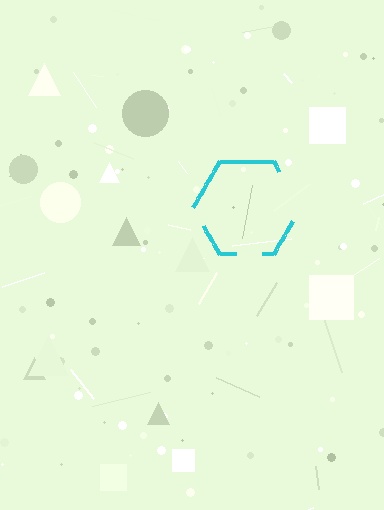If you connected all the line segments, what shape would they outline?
They would outline a hexagon.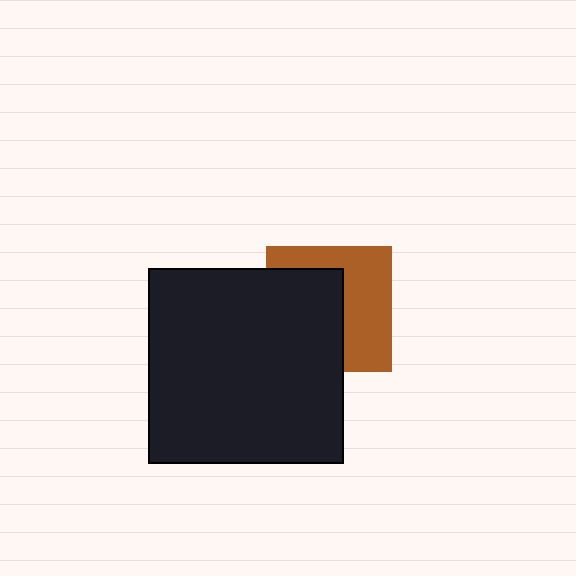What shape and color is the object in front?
The object in front is a black square.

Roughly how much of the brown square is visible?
About half of it is visible (roughly 49%).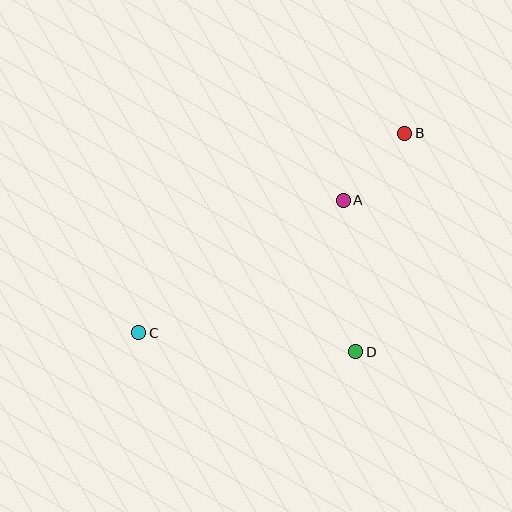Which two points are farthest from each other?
Points B and C are farthest from each other.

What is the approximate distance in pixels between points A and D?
The distance between A and D is approximately 152 pixels.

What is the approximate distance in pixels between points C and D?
The distance between C and D is approximately 218 pixels.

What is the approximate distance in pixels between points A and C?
The distance between A and C is approximately 244 pixels.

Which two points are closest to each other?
Points A and B are closest to each other.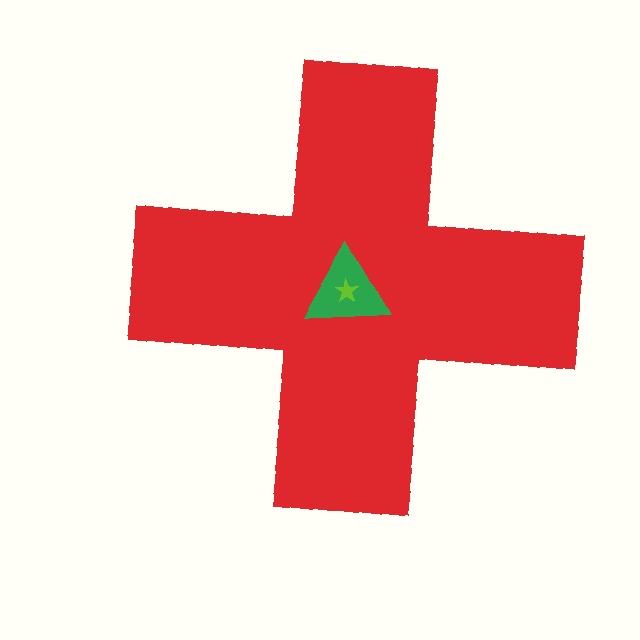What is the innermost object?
The lime star.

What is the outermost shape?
The red cross.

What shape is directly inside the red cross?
The green triangle.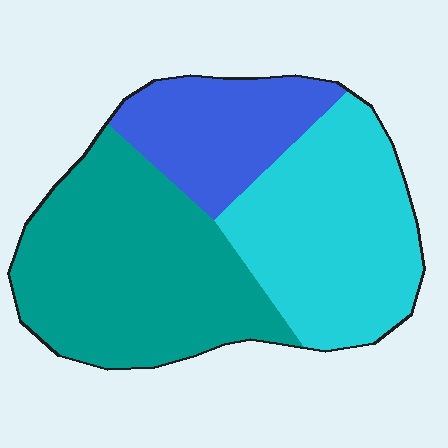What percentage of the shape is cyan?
Cyan covers around 35% of the shape.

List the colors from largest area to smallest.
From largest to smallest: teal, cyan, blue.